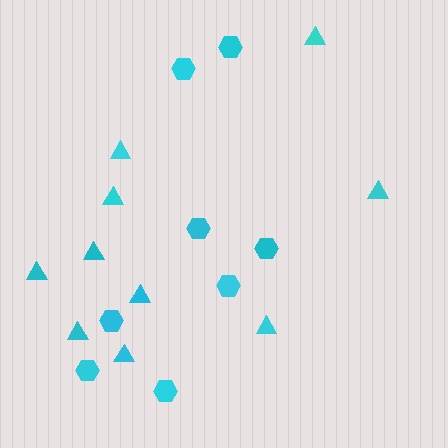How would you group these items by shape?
There are 2 groups: one group of triangles (10) and one group of hexagons (8).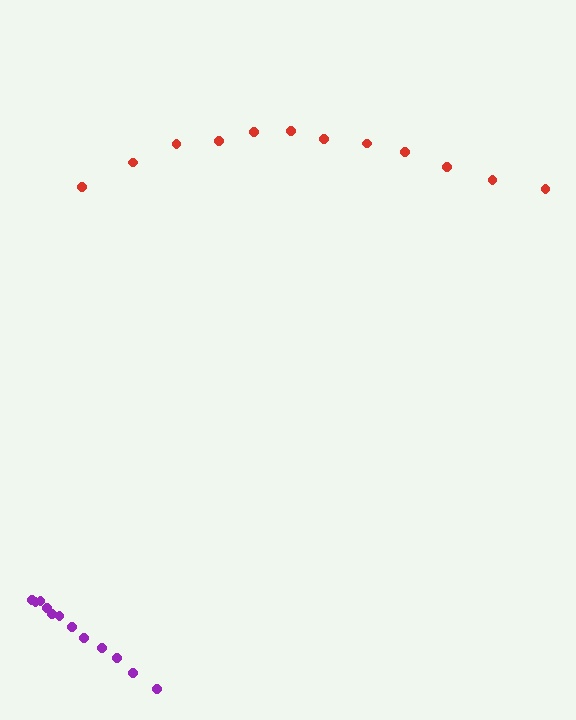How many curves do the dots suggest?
There are 2 distinct paths.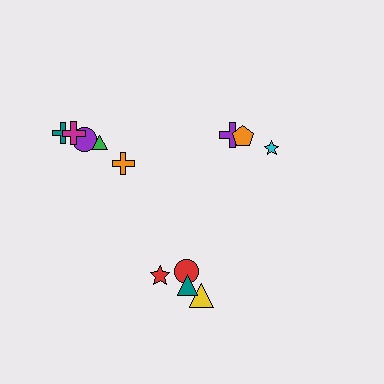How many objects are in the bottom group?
There are 4 objects.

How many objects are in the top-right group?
There are 3 objects.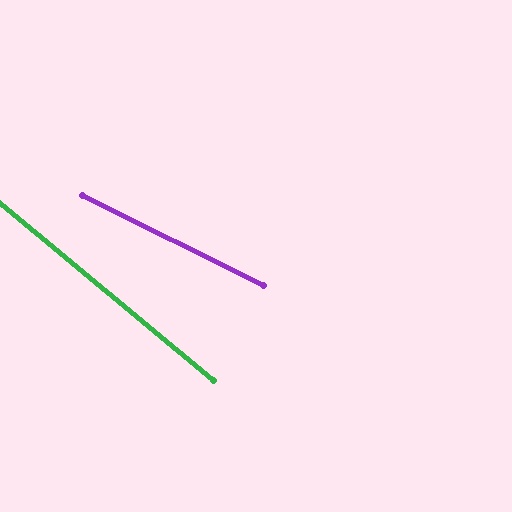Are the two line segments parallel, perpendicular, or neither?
Neither parallel nor perpendicular — they differ by about 13°.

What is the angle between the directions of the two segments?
Approximately 13 degrees.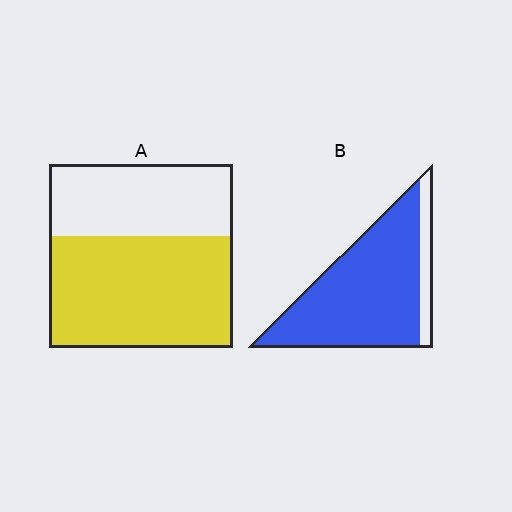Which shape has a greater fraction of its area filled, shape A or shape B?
Shape B.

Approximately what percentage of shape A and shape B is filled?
A is approximately 60% and B is approximately 85%.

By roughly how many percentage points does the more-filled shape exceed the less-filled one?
By roughly 25 percentage points (B over A).